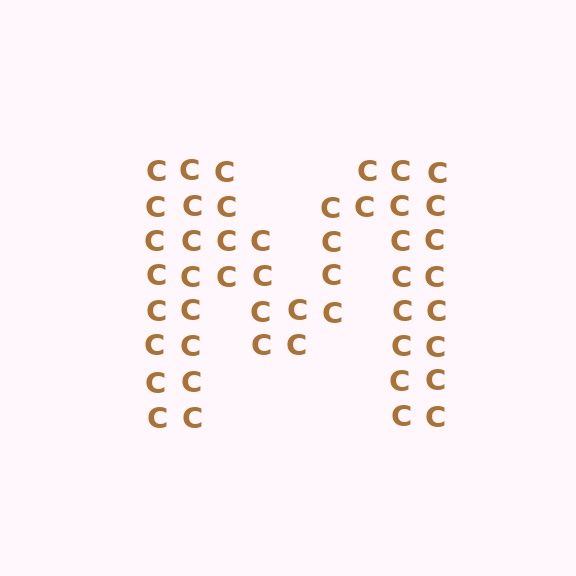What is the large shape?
The large shape is the letter M.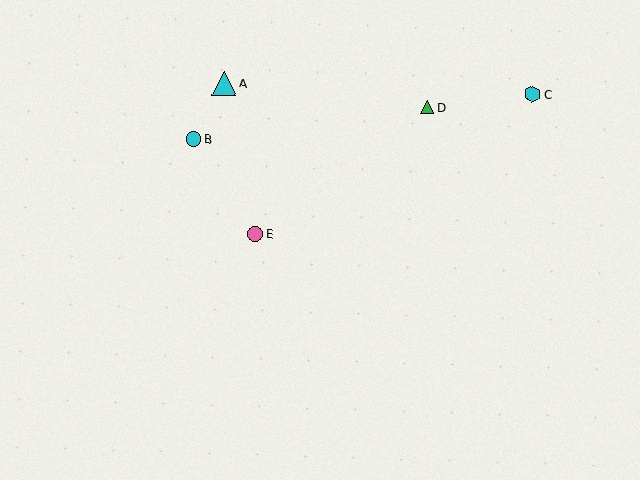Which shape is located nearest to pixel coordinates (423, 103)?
The green triangle (labeled D) at (427, 107) is nearest to that location.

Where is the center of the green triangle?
The center of the green triangle is at (427, 107).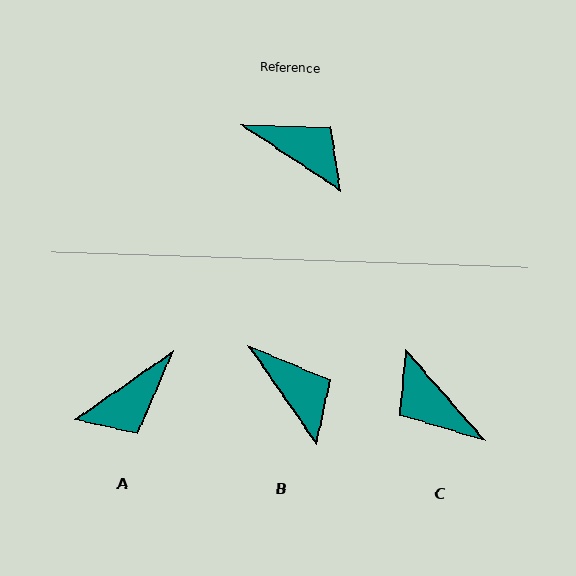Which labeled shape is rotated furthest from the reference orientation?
C, about 165 degrees away.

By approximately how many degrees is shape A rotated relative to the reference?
Approximately 112 degrees clockwise.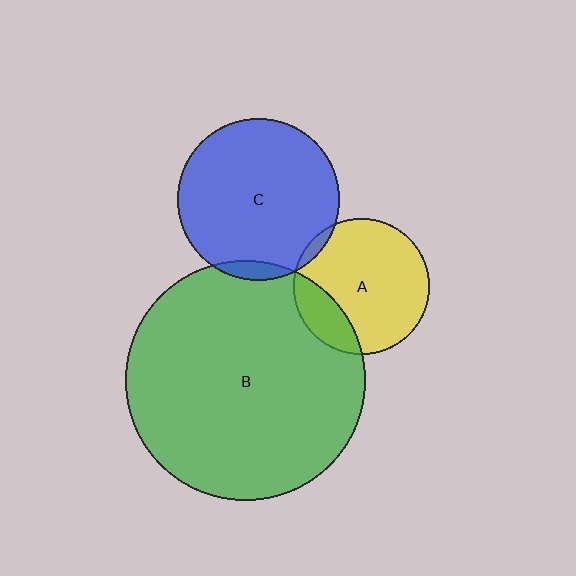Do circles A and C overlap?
Yes.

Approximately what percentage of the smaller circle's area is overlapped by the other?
Approximately 5%.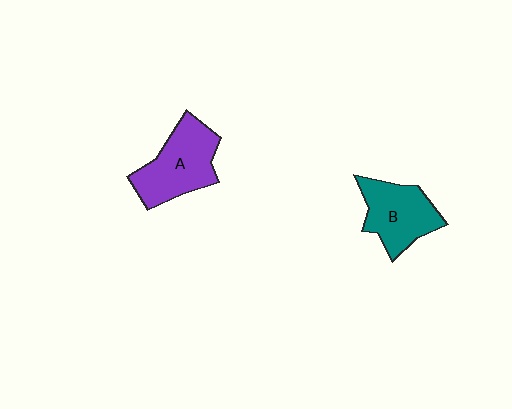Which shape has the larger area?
Shape A (purple).